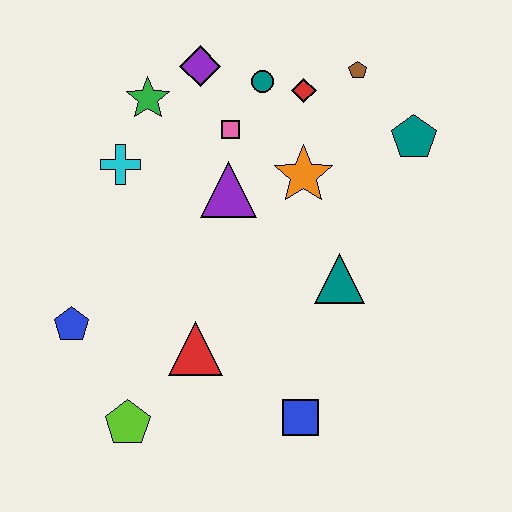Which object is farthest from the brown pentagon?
The lime pentagon is farthest from the brown pentagon.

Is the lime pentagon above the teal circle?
No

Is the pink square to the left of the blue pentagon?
No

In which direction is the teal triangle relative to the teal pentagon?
The teal triangle is below the teal pentagon.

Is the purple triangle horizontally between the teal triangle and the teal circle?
No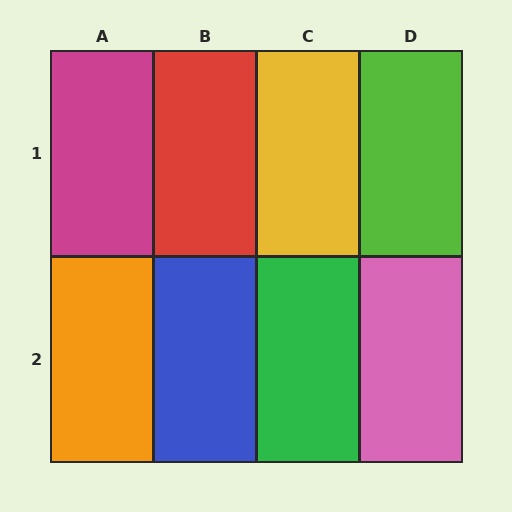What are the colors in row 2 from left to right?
Orange, blue, green, pink.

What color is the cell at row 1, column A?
Magenta.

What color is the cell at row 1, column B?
Red.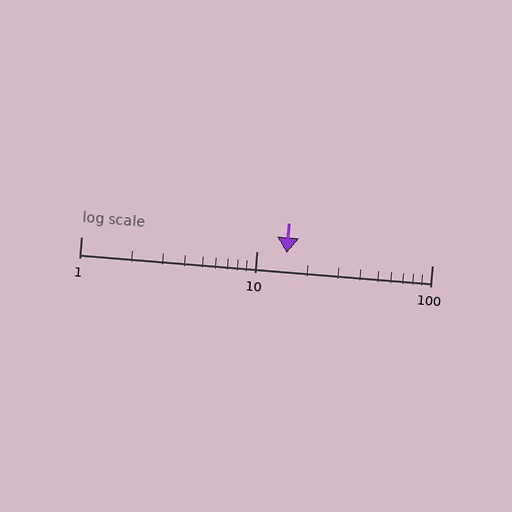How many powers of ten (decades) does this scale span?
The scale spans 2 decades, from 1 to 100.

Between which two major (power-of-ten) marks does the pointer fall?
The pointer is between 10 and 100.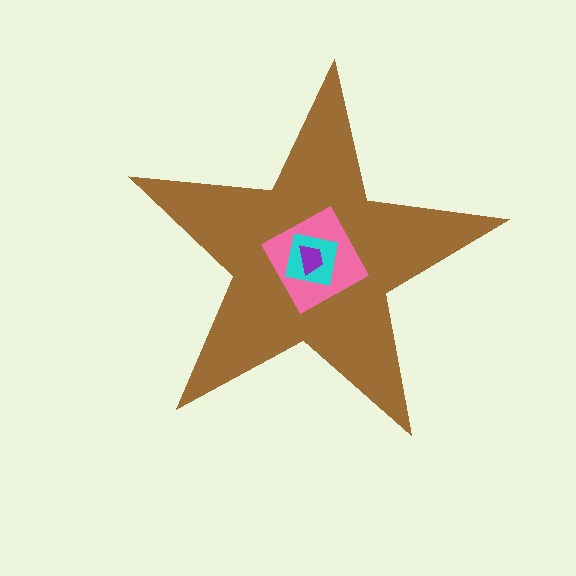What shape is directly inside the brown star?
The pink square.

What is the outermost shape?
The brown star.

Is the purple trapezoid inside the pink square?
Yes.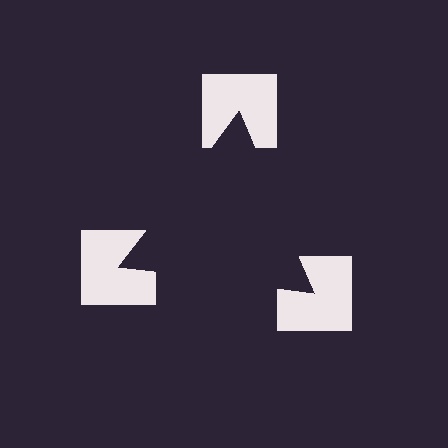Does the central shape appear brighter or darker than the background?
It typically appears slightly darker than the background, even though no actual brightness change is drawn.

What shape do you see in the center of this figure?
An illusory triangle — its edges are inferred from the aligned wedge cuts in the notched squares, not physically drawn.